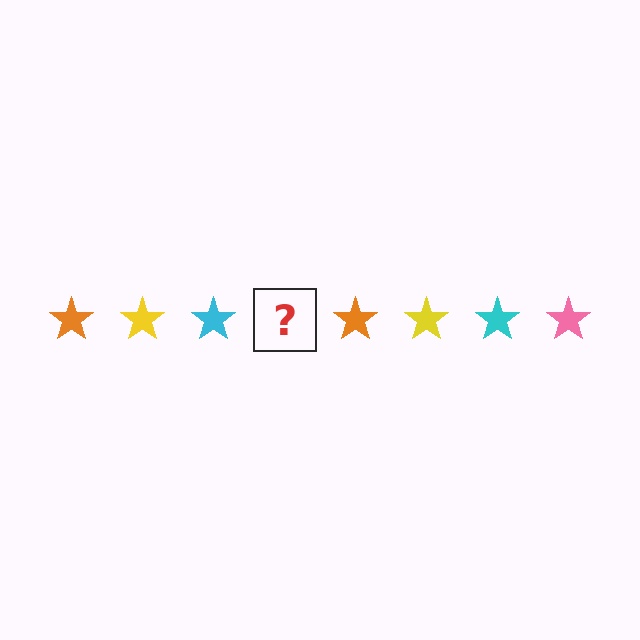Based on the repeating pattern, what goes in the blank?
The blank should be a pink star.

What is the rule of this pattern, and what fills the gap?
The rule is that the pattern cycles through orange, yellow, cyan, pink stars. The gap should be filled with a pink star.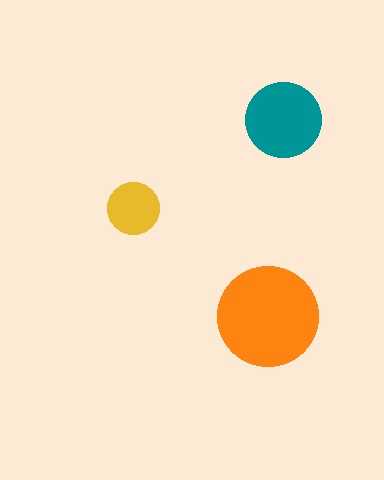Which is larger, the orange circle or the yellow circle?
The orange one.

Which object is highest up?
The teal circle is topmost.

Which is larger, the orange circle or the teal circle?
The orange one.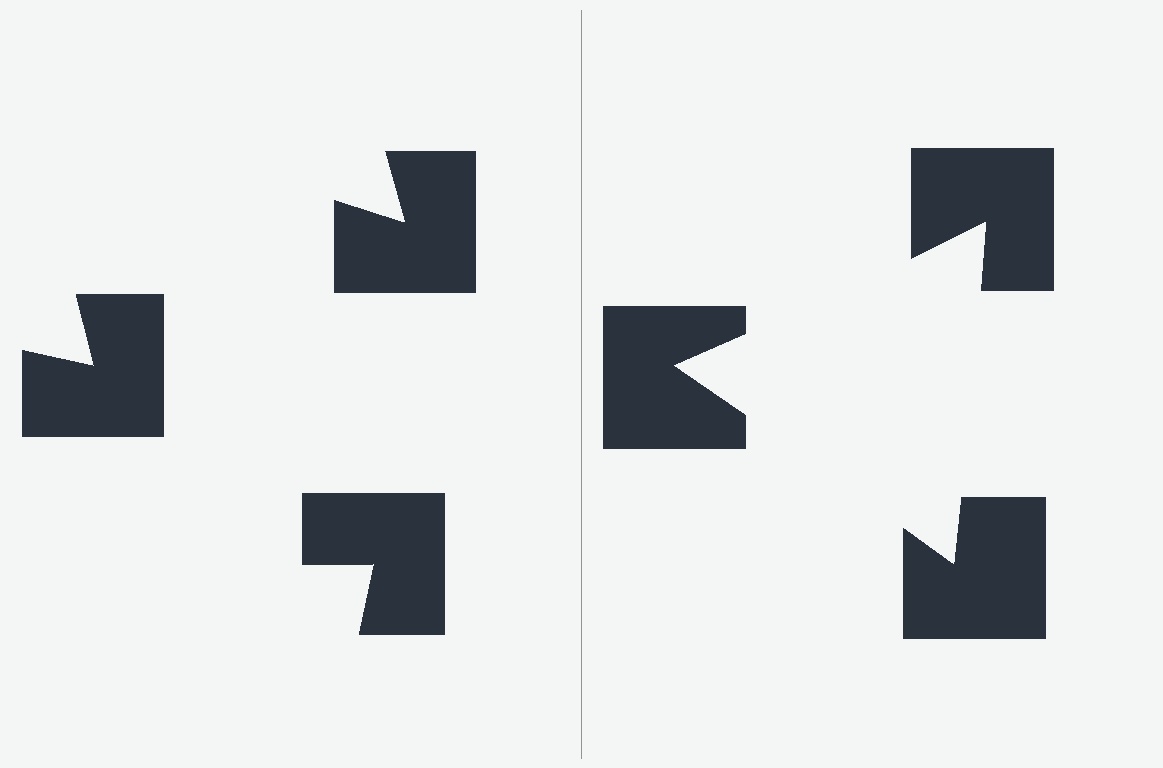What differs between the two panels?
The notched squares are positioned identically on both sides; only the wedge orientations differ. On the right they align to a triangle; on the left they are misaligned.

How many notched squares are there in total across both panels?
6 — 3 on each side.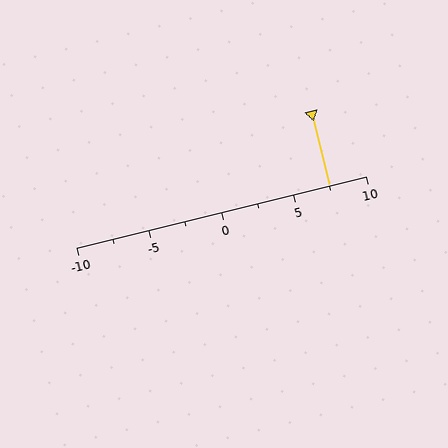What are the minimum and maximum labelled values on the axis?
The axis runs from -10 to 10.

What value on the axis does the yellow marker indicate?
The marker indicates approximately 7.5.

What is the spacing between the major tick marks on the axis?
The major ticks are spaced 5 apart.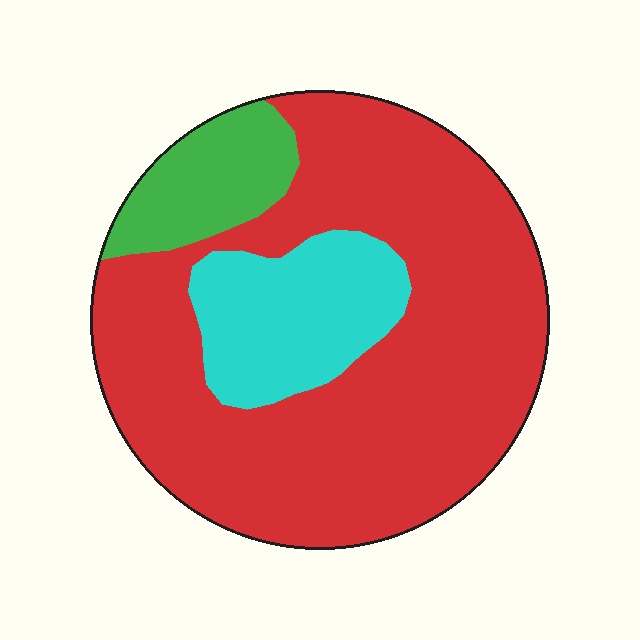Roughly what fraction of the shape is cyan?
Cyan takes up about one sixth (1/6) of the shape.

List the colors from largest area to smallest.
From largest to smallest: red, cyan, green.